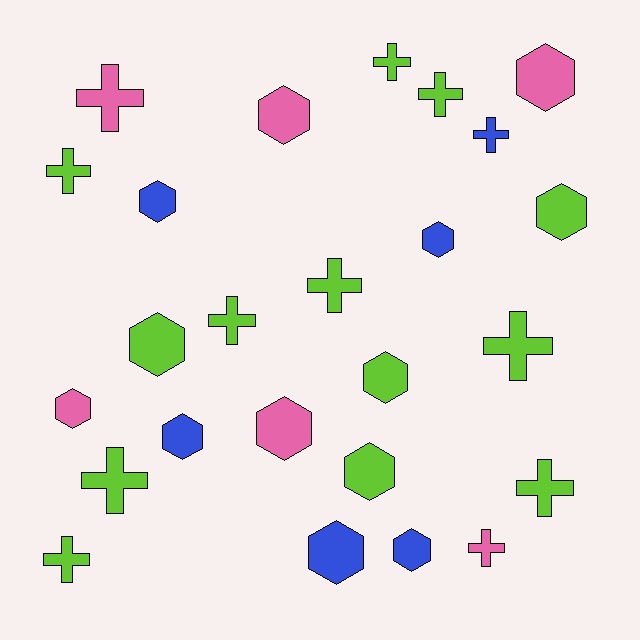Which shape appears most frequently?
Hexagon, with 13 objects.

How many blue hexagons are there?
There are 5 blue hexagons.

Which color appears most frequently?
Lime, with 13 objects.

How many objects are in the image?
There are 25 objects.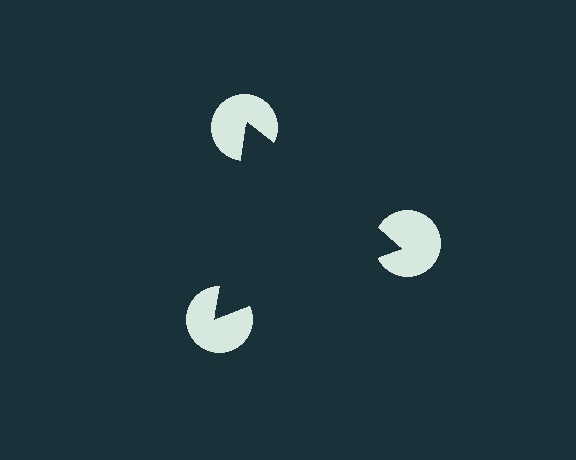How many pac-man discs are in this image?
There are 3 — one at each vertex of the illusory triangle.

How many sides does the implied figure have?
3 sides.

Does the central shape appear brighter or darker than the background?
It typically appears slightly darker than the background, even though no actual brightness change is drawn.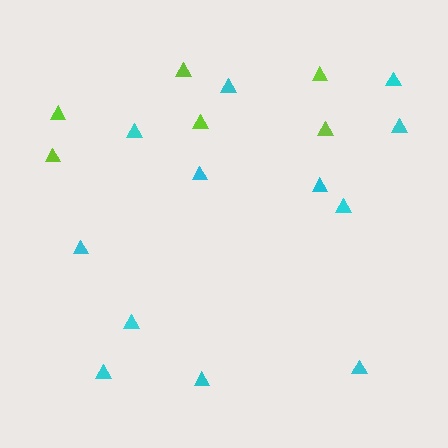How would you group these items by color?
There are 2 groups: one group of cyan triangles (12) and one group of lime triangles (6).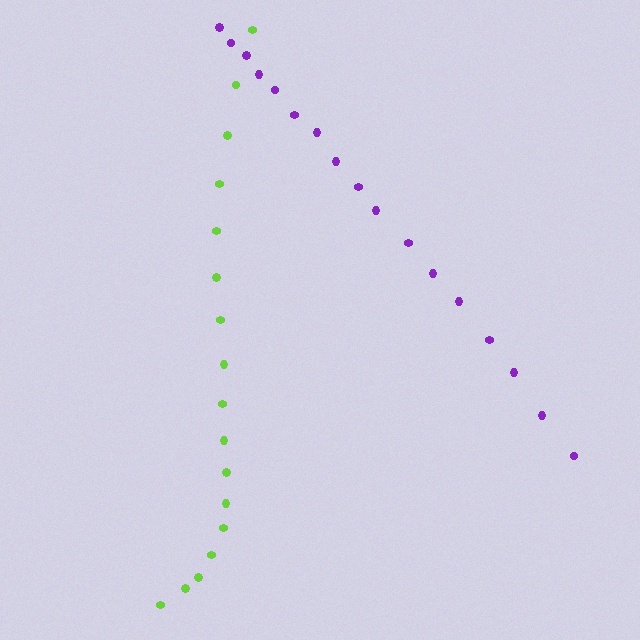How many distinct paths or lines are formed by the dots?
There are 2 distinct paths.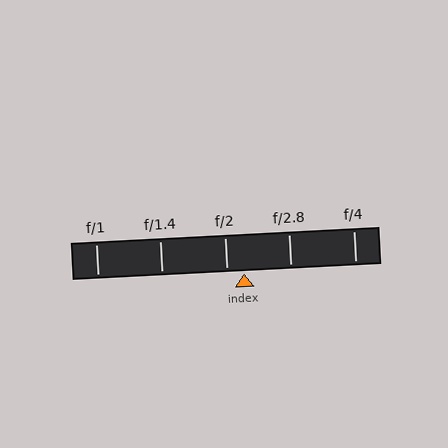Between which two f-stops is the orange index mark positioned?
The index mark is between f/2 and f/2.8.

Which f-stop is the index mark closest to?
The index mark is closest to f/2.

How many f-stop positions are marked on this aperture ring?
There are 5 f-stop positions marked.